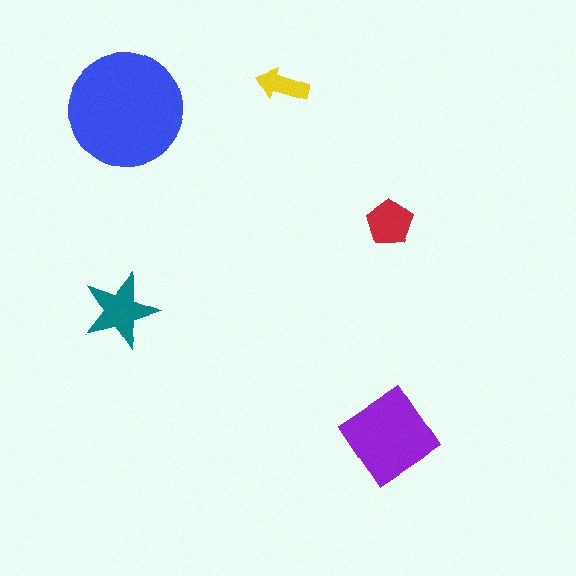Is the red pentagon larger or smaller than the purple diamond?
Smaller.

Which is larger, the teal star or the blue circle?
The blue circle.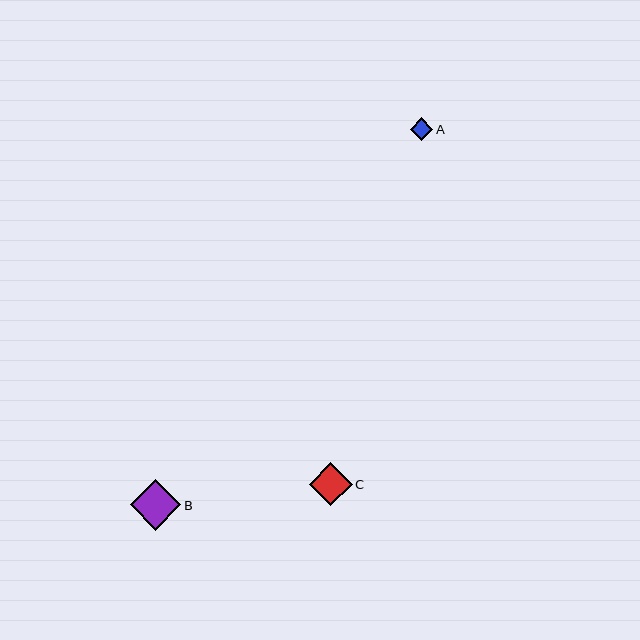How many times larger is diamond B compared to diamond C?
Diamond B is approximately 1.2 times the size of diamond C.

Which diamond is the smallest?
Diamond A is the smallest with a size of approximately 22 pixels.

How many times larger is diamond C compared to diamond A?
Diamond C is approximately 2.0 times the size of diamond A.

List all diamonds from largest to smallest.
From largest to smallest: B, C, A.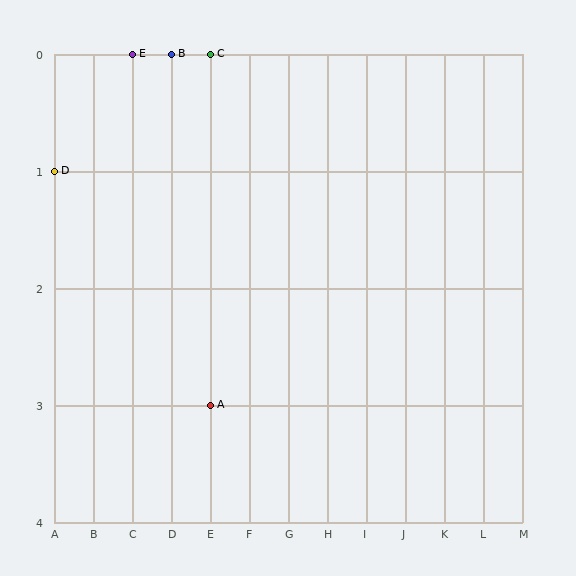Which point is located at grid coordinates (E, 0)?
Point C is at (E, 0).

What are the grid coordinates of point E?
Point E is at grid coordinates (C, 0).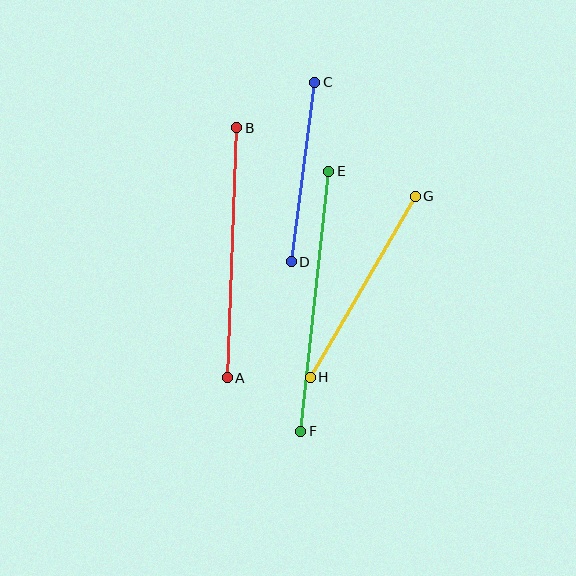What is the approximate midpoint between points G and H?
The midpoint is at approximately (363, 287) pixels.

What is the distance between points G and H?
The distance is approximately 209 pixels.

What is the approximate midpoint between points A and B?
The midpoint is at approximately (232, 253) pixels.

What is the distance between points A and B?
The distance is approximately 250 pixels.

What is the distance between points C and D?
The distance is approximately 181 pixels.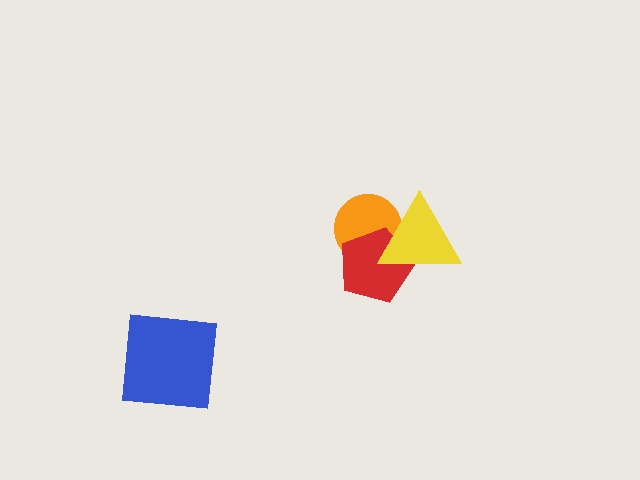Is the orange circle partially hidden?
Yes, it is partially covered by another shape.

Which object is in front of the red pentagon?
The yellow triangle is in front of the red pentagon.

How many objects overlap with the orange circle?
2 objects overlap with the orange circle.